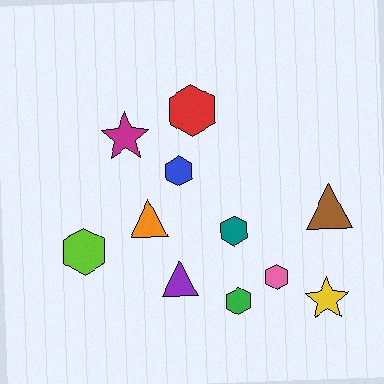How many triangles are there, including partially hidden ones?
There are 3 triangles.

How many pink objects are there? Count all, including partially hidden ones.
There is 1 pink object.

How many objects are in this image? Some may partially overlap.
There are 11 objects.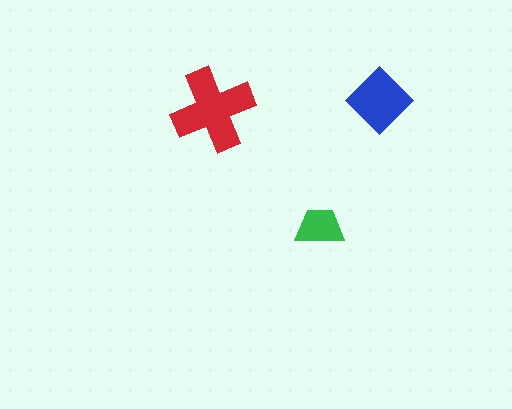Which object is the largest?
The red cross.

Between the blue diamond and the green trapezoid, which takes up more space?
The blue diamond.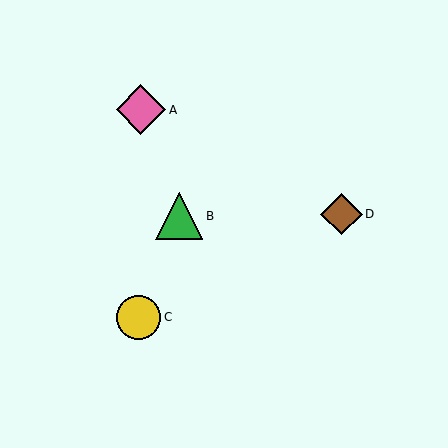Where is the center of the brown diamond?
The center of the brown diamond is at (341, 214).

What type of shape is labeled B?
Shape B is a green triangle.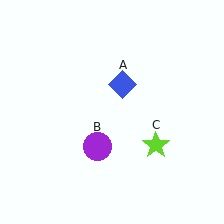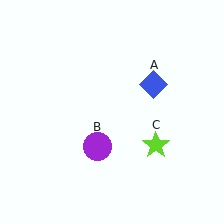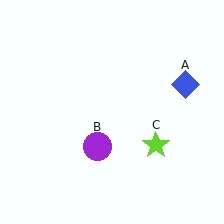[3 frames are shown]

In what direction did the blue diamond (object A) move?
The blue diamond (object A) moved right.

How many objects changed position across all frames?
1 object changed position: blue diamond (object A).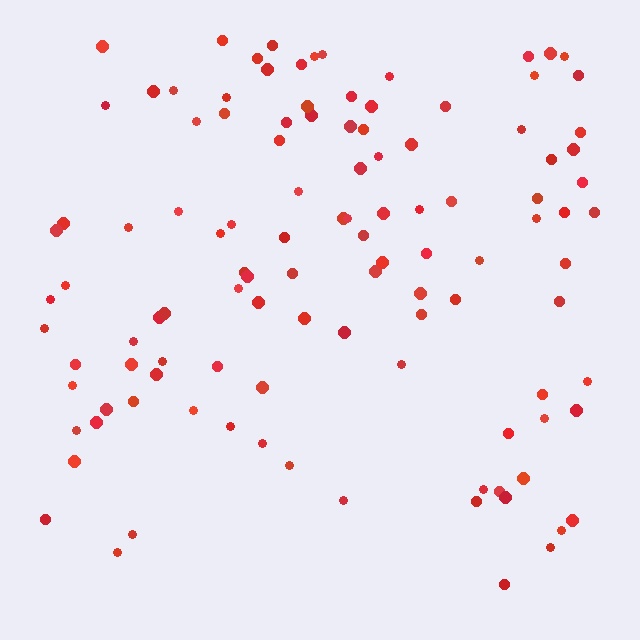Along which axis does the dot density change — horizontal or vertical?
Vertical.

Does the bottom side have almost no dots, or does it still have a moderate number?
Still a moderate number, just noticeably fewer than the top.